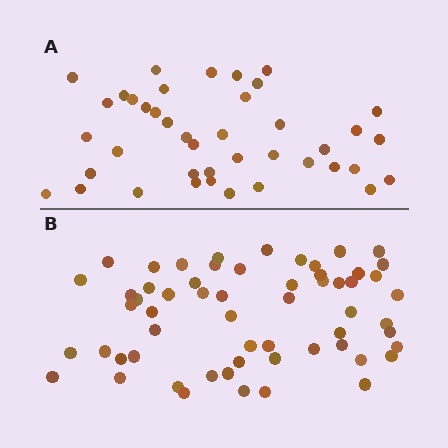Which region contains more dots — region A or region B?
Region B (the bottom region) has more dots.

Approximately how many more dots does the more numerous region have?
Region B has approximately 20 more dots than region A.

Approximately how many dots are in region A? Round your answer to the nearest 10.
About 40 dots. (The exact count is 41, which rounds to 40.)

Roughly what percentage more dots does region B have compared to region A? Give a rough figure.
About 45% more.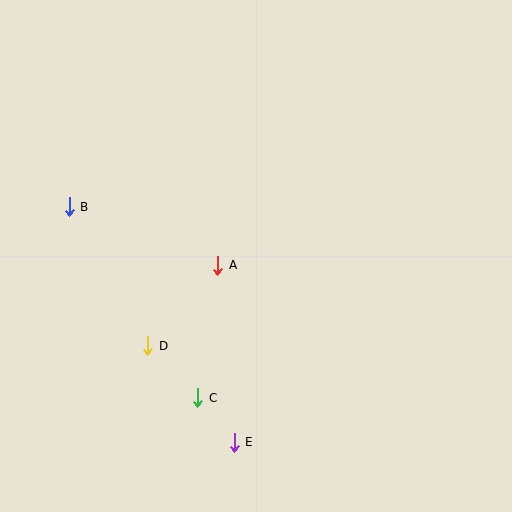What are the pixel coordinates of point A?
Point A is at (218, 265).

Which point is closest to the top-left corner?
Point B is closest to the top-left corner.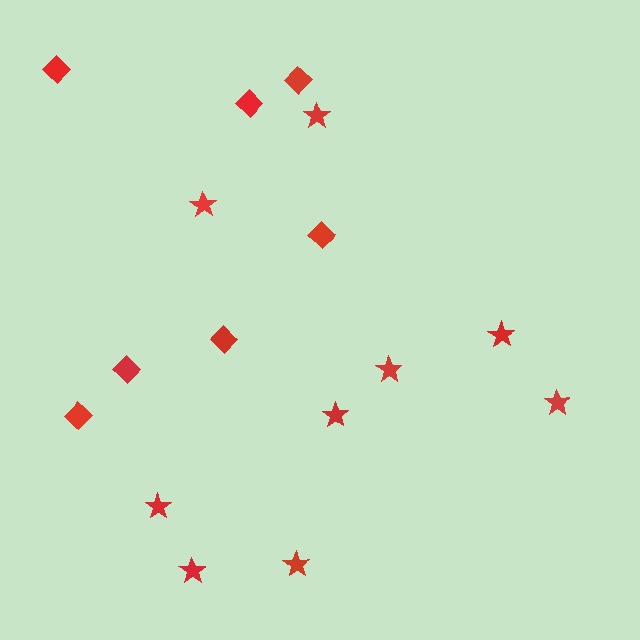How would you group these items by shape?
There are 2 groups: one group of stars (9) and one group of diamonds (7).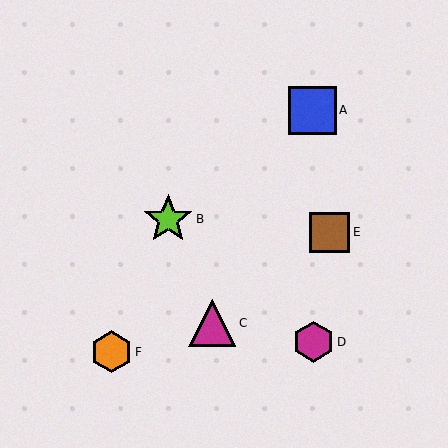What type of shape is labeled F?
Shape F is an orange hexagon.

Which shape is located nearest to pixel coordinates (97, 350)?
The orange hexagon (labeled F) at (111, 352) is nearest to that location.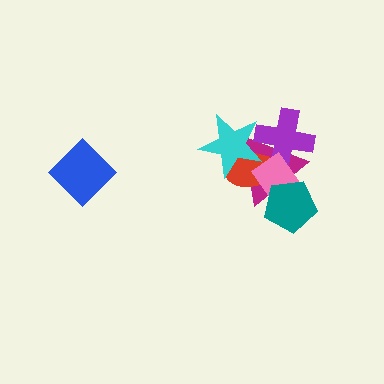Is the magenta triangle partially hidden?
Yes, it is partially covered by another shape.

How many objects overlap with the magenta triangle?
5 objects overlap with the magenta triangle.